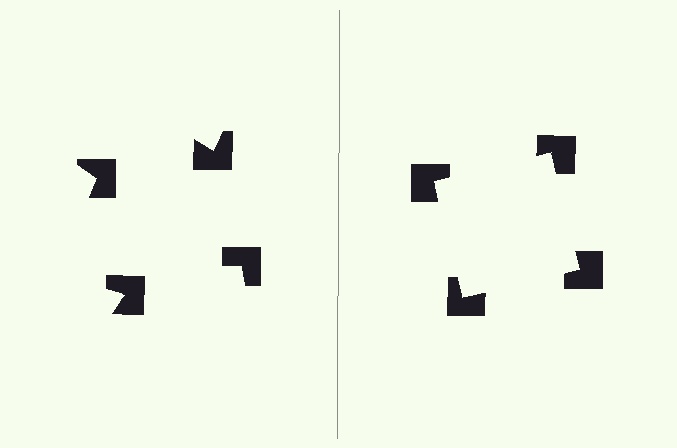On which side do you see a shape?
An illusory square appears on the right side. On the left side the wedge cuts are rotated, so no coherent shape forms.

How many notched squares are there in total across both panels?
8 — 4 on each side.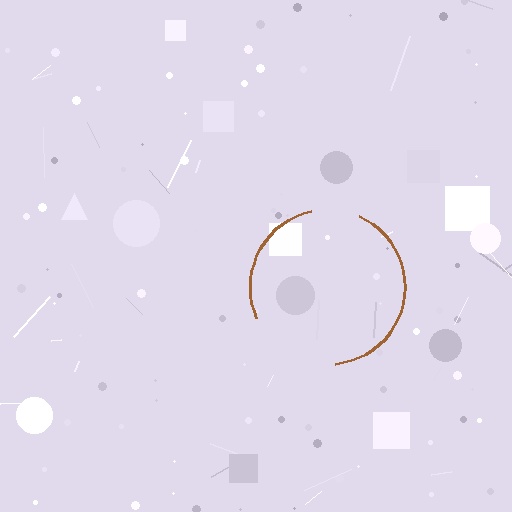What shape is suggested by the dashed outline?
The dashed outline suggests a circle.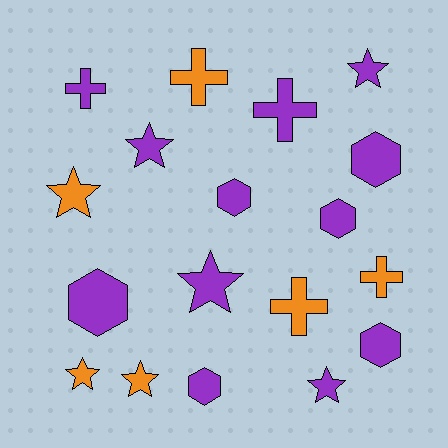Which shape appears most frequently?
Star, with 7 objects.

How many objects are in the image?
There are 18 objects.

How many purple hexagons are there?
There are 6 purple hexagons.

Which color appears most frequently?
Purple, with 12 objects.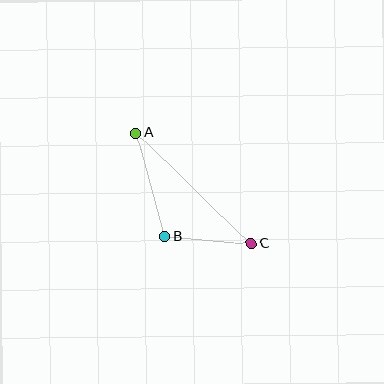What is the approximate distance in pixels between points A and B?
The distance between A and B is approximately 108 pixels.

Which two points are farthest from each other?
Points A and C are farthest from each other.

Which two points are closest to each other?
Points B and C are closest to each other.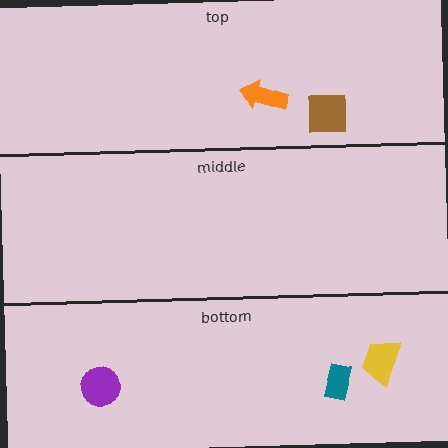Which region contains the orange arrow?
The top region.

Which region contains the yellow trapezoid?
The bottom region.